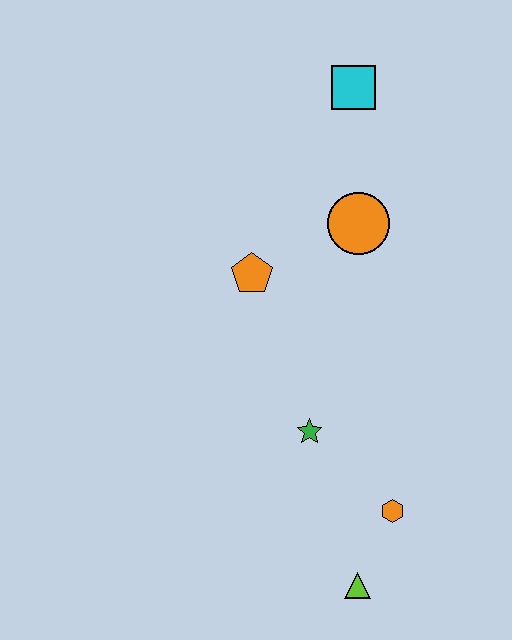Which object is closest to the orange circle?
The orange pentagon is closest to the orange circle.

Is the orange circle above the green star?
Yes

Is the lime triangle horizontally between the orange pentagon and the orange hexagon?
Yes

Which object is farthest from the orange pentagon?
The lime triangle is farthest from the orange pentagon.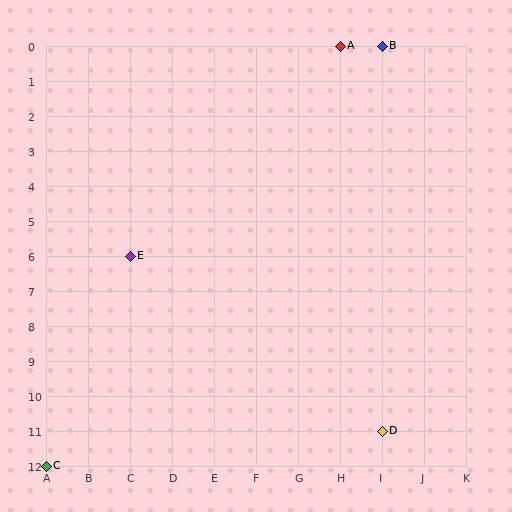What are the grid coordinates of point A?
Point A is at grid coordinates (H, 0).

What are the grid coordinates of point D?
Point D is at grid coordinates (I, 11).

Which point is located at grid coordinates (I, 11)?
Point D is at (I, 11).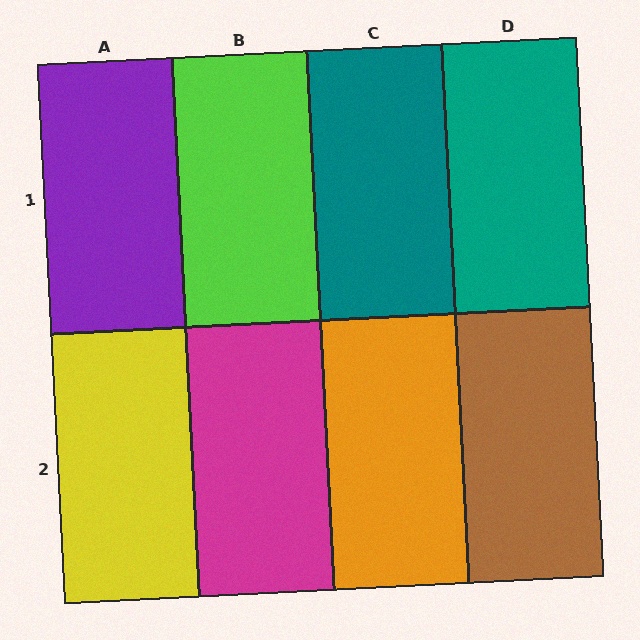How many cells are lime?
1 cell is lime.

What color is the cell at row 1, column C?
Teal.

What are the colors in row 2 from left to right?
Yellow, magenta, orange, brown.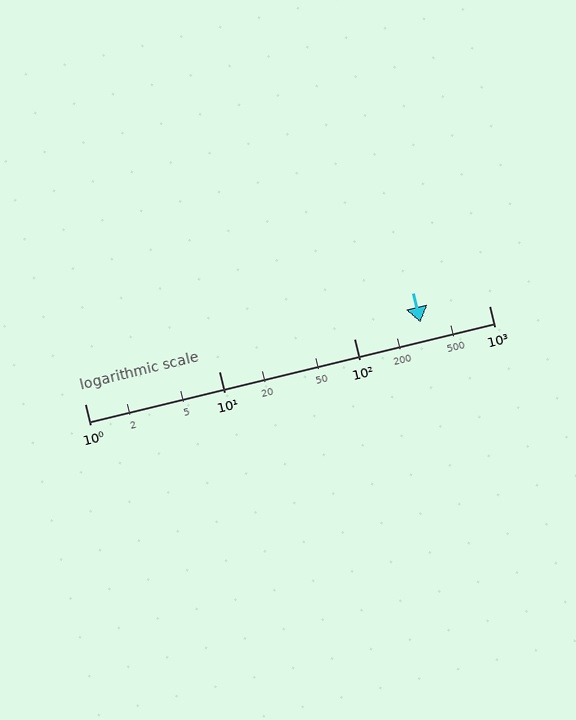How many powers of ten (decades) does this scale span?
The scale spans 3 decades, from 1 to 1000.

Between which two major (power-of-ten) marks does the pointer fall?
The pointer is between 100 and 1000.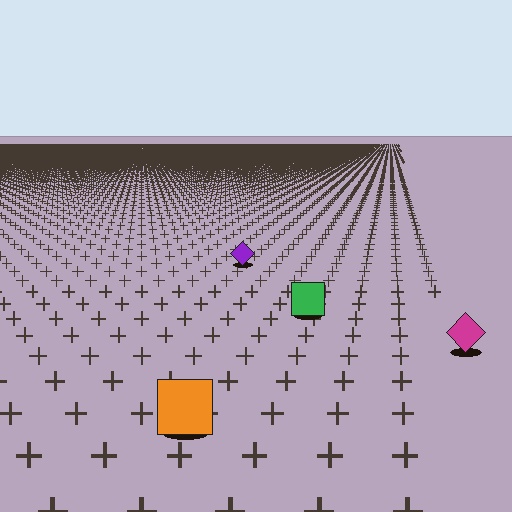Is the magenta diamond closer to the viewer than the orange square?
No. The orange square is closer — you can tell from the texture gradient: the ground texture is coarser near it.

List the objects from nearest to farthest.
From nearest to farthest: the orange square, the magenta diamond, the green square, the purple diamond.